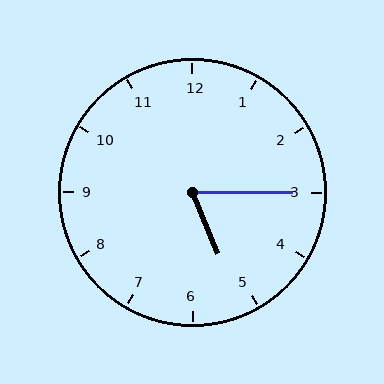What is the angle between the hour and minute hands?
Approximately 68 degrees.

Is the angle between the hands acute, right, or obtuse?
It is acute.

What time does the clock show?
5:15.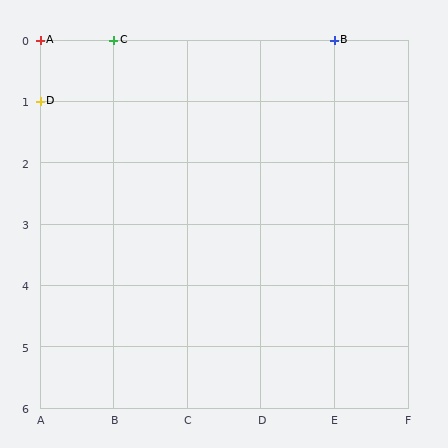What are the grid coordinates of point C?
Point C is at grid coordinates (B, 0).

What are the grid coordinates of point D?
Point D is at grid coordinates (A, 1).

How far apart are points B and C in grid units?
Points B and C are 3 columns apart.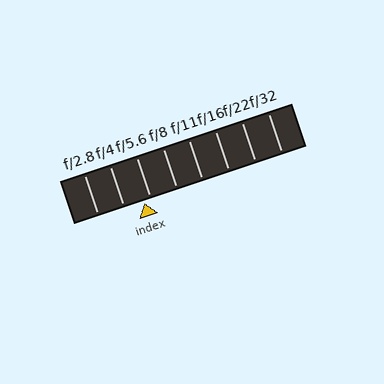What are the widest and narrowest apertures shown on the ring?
The widest aperture shown is f/2.8 and the narrowest is f/32.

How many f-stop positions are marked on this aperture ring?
There are 8 f-stop positions marked.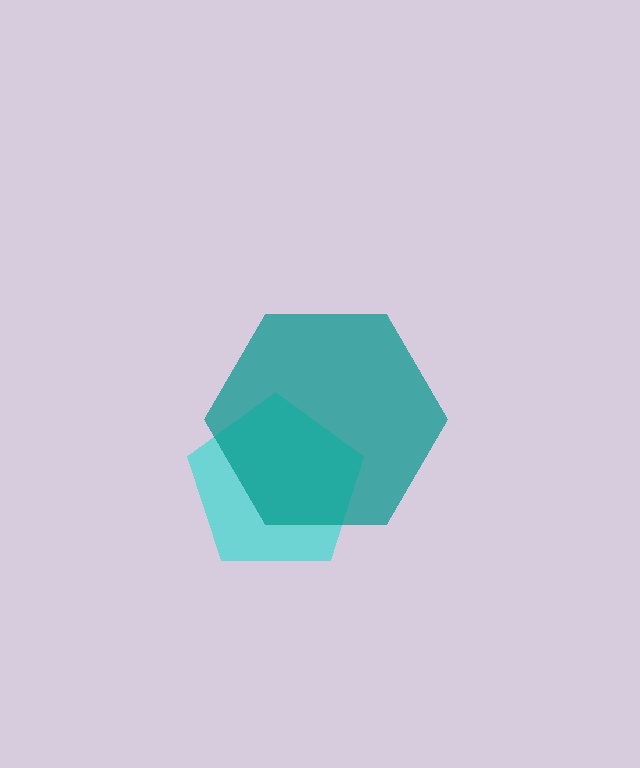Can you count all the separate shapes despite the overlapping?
Yes, there are 2 separate shapes.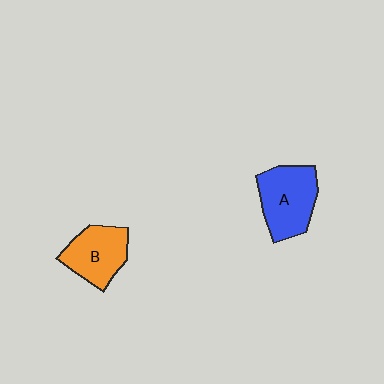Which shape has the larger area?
Shape A (blue).